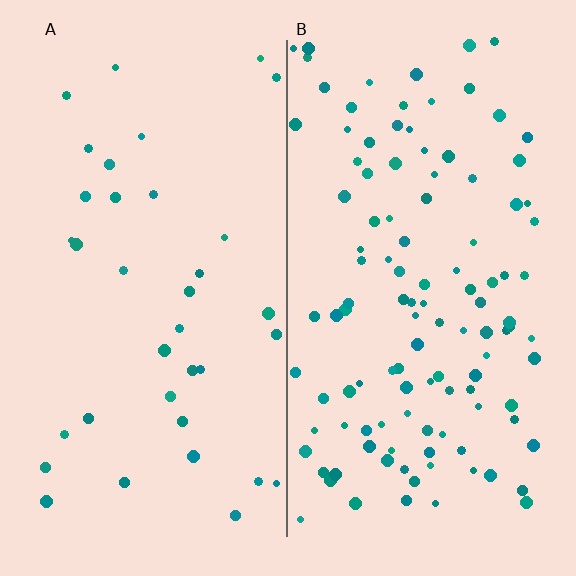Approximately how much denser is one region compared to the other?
Approximately 3.3× — region B over region A.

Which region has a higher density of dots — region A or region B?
B (the right).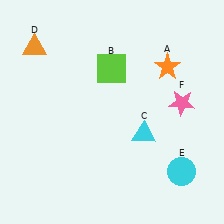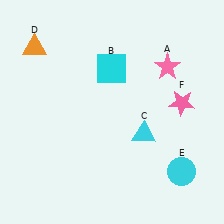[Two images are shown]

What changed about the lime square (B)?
In Image 1, B is lime. In Image 2, it changed to cyan.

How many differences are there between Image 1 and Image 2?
There are 2 differences between the two images.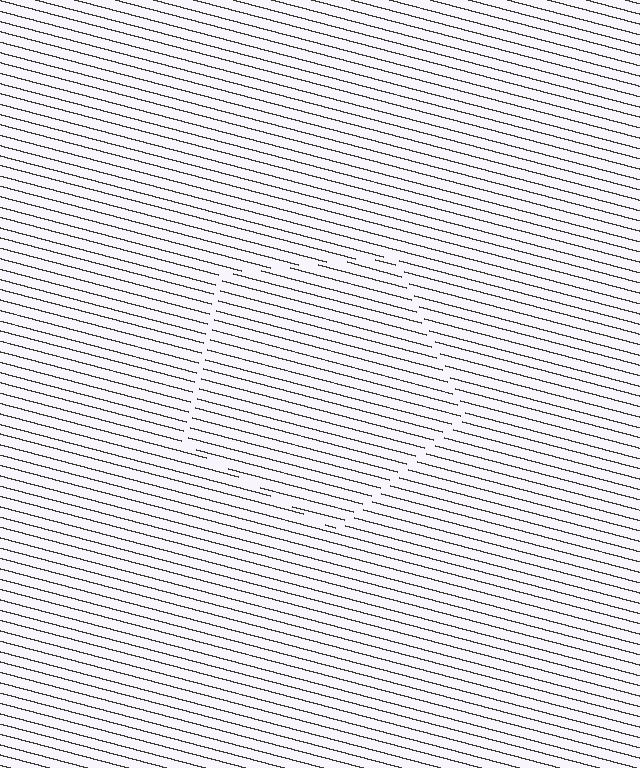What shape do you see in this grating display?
An illusory pentagon. The interior of the shape contains the same grating, shifted by half a period — the contour is defined by the phase discontinuity where line-ends from the inner and outer gratings abut.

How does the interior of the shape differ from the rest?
The interior of the shape contains the same grating, shifted by half a period — the contour is defined by the phase discontinuity where line-ends from the inner and outer gratings abut.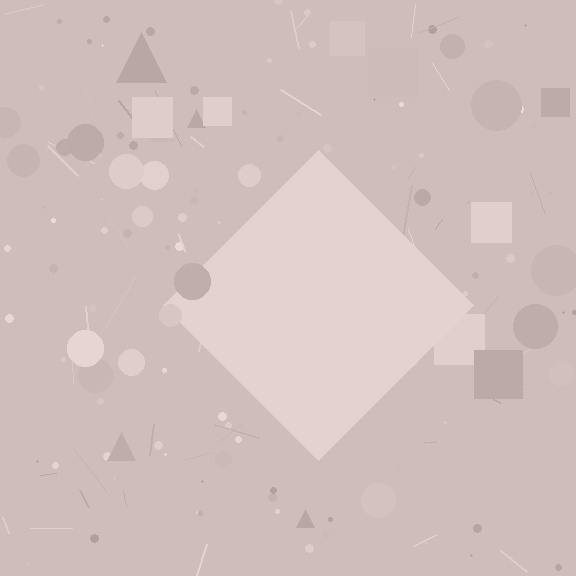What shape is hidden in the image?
A diamond is hidden in the image.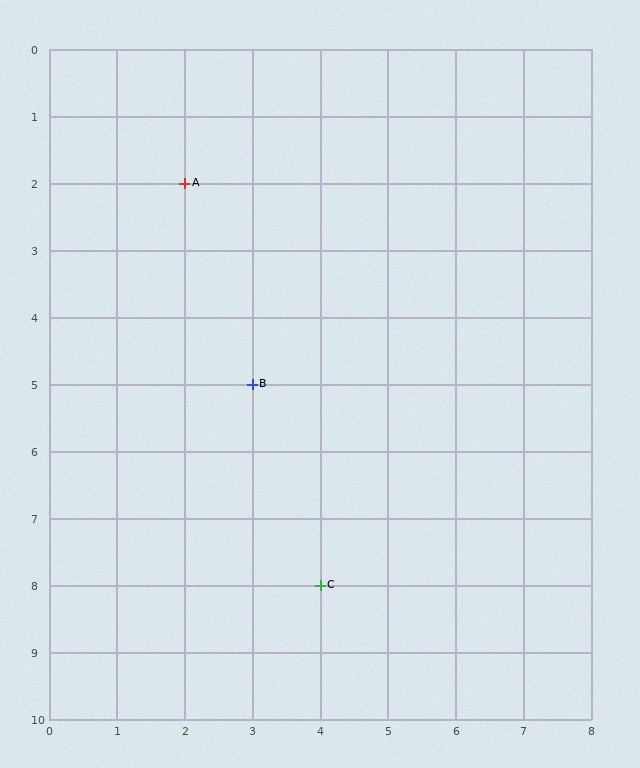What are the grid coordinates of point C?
Point C is at grid coordinates (4, 8).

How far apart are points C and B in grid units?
Points C and B are 1 column and 3 rows apart (about 3.2 grid units diagonally).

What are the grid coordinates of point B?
Point B is at grid coordinates (3, 5).